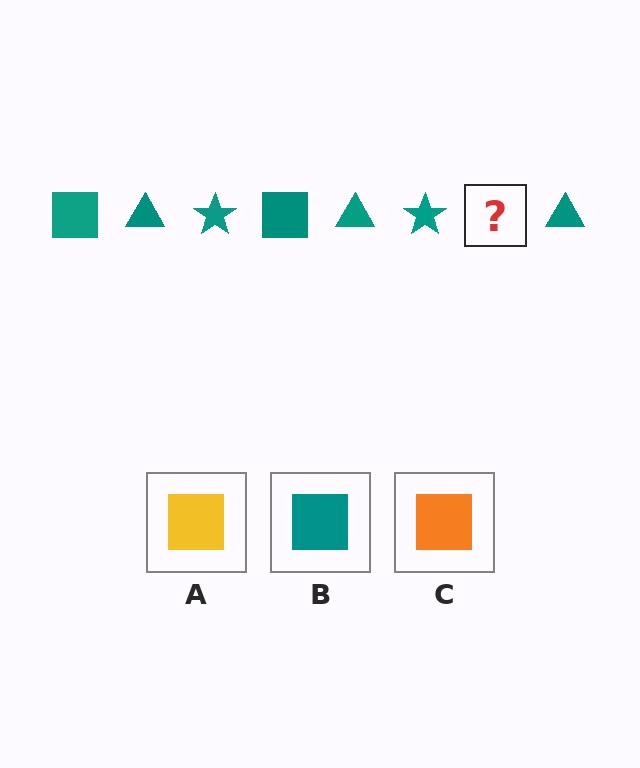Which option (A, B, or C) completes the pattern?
B.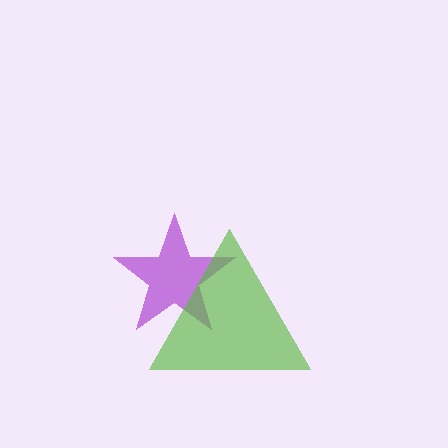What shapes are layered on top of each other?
The layered shapes are: a purple star, a lime triangle.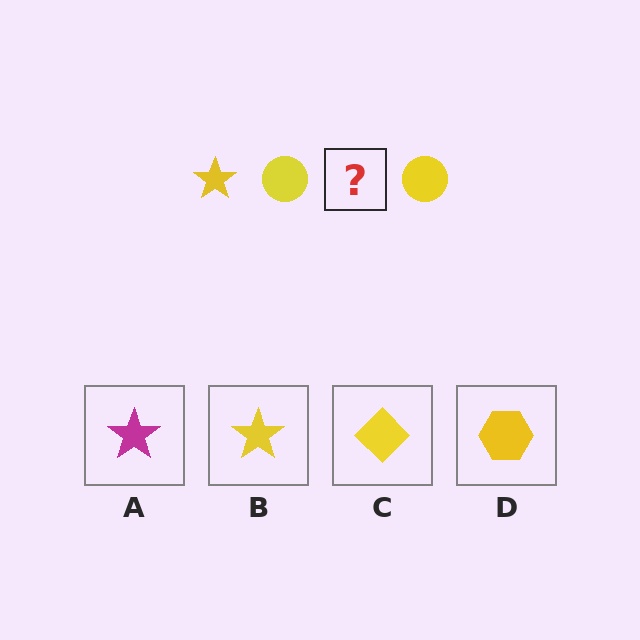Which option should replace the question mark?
Option B.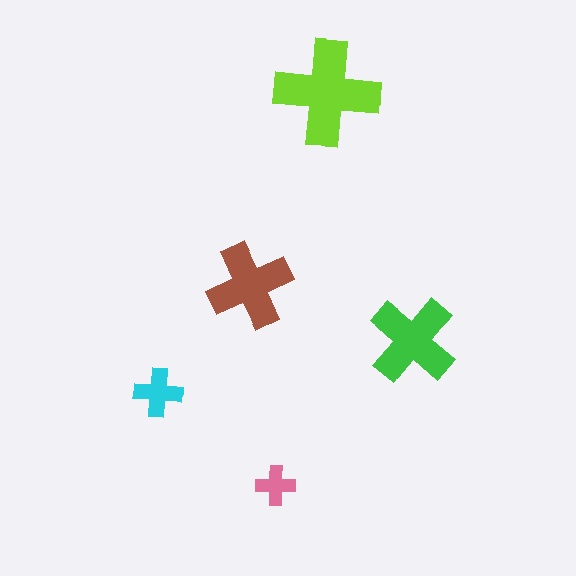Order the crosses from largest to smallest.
the lime one, the green one, the brown one, the cyan one, the pink one.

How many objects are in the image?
There are 5 objects in the image.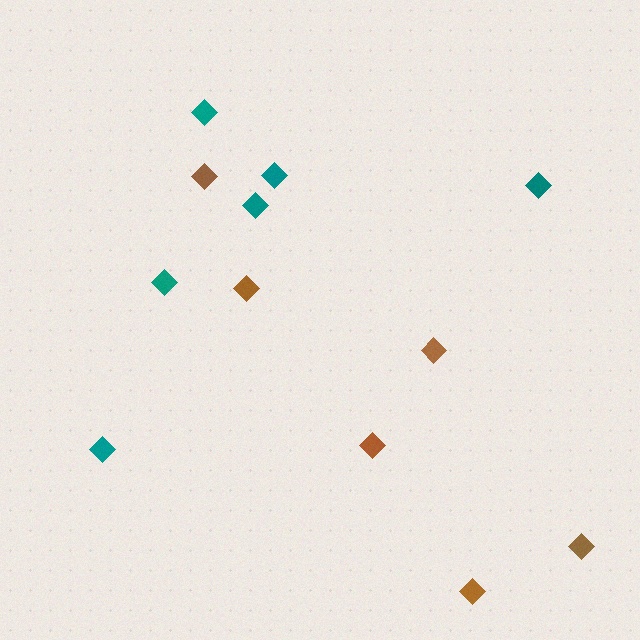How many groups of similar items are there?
There are 2 groups: one group of brown diamonds (6) and one group of teal diamonds (6).